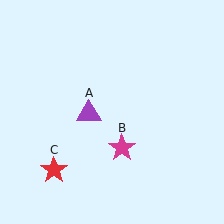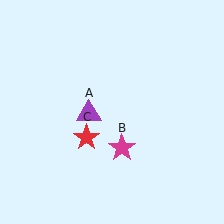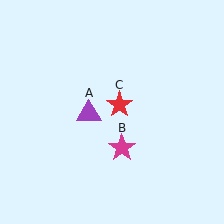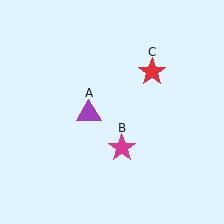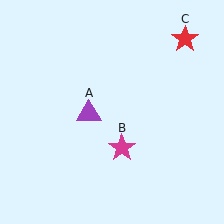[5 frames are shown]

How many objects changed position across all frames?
1 object changed position: red star (object C).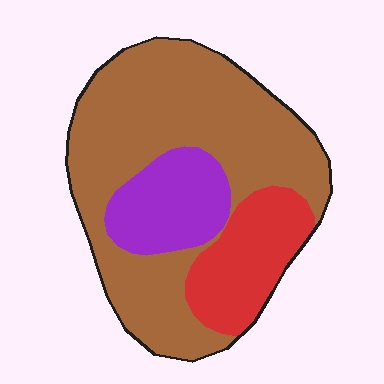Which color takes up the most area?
Brown, at roughly 65%.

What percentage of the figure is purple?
Purple covers about 15% of the figure.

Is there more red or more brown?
Brown.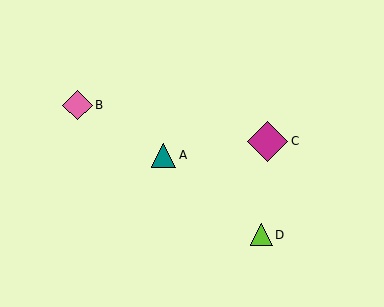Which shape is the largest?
The magenta diamond (labeled C) is the largest.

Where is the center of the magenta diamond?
The center of the magenta diamond is at (268, 141).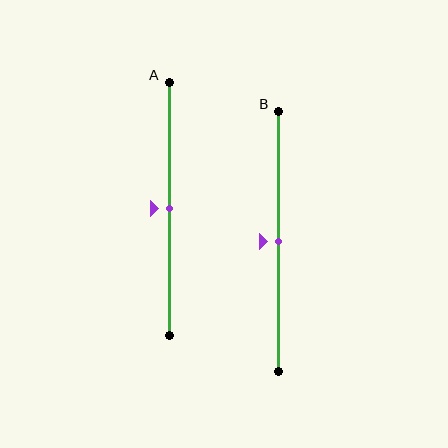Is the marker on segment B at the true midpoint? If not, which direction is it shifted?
Yes, the marker on segment B is at the true midpoint.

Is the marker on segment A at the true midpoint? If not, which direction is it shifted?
Yes, the marker on segment A is at the true midpoint.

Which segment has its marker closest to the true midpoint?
Segment A has its marker closest to the true midpoint.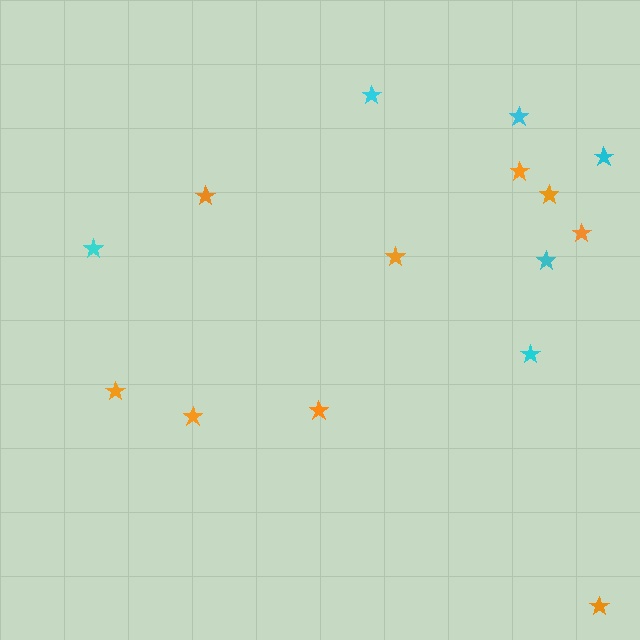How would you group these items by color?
There are 2 groups: one group of cyan stars (6) and one group of orange stars (9).